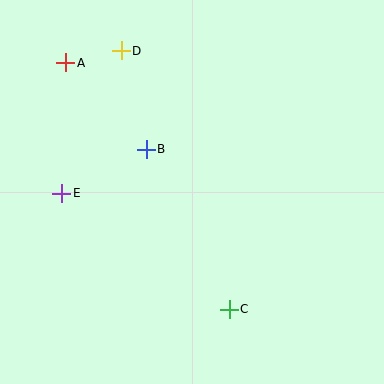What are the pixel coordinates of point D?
Point D is at (121, 51).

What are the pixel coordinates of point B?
Point B is at (146, 149).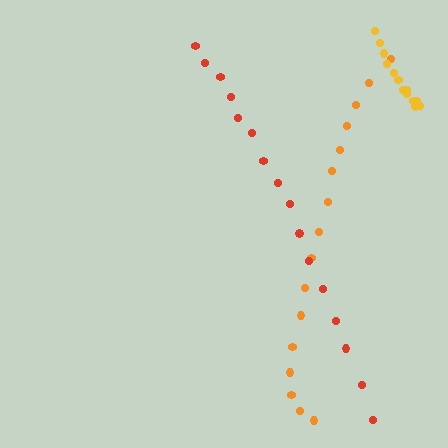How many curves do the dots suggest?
There are 3 distinct paths.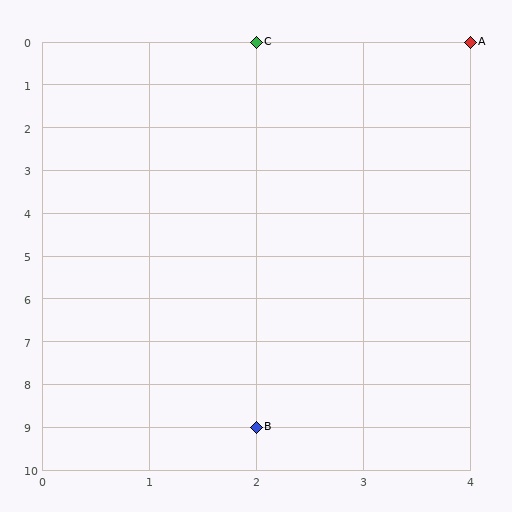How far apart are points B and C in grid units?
Points B and C are 9 rows apart.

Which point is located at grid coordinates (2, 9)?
Point B is at (2, 9).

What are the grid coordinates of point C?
Point C is at grid coordinates (2, 0).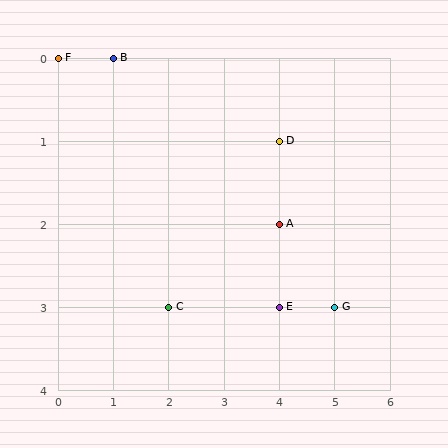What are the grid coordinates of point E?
Point E is at grid coordinates (4, 3).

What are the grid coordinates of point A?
Point A is at grid coordinates (4, 2).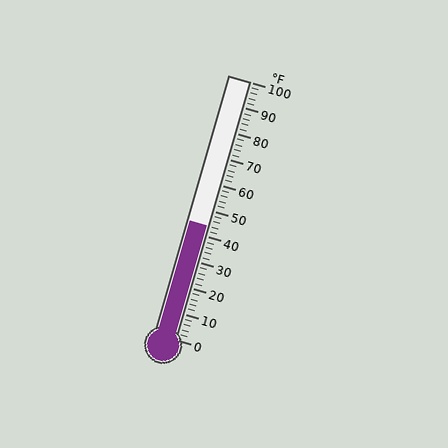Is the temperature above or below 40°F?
The temperature is above 40°F.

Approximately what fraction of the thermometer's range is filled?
The thermometer is filled to approximately 45% of its range.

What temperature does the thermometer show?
The thermometer shows approximately 44°F.